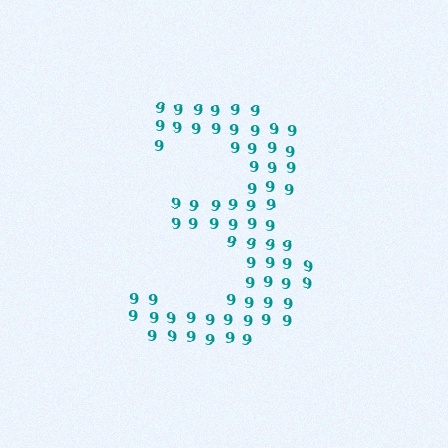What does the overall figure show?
The overall figure shows the digit 3.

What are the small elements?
The small elements are digit 9's.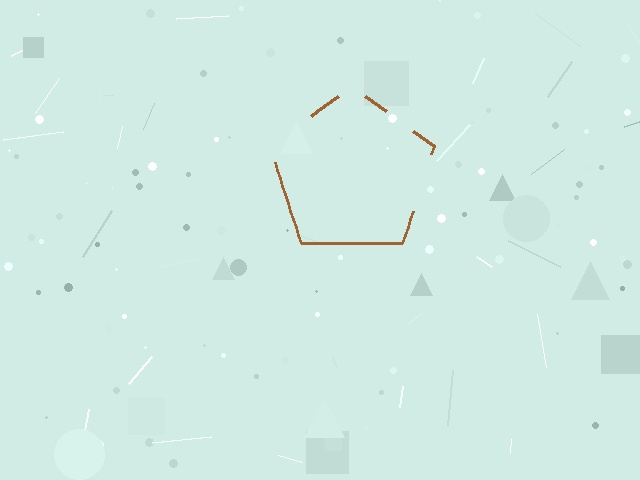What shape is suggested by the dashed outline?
The dashed outline suggests a pentagon.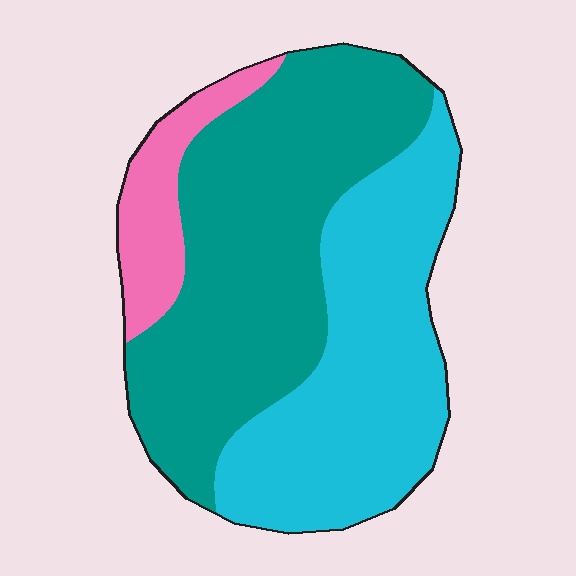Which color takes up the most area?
Teal, at roughly 50%.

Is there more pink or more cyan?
Cyan.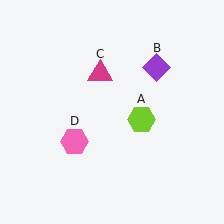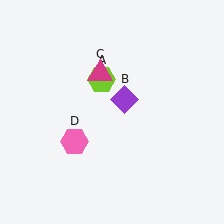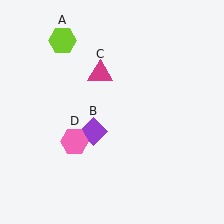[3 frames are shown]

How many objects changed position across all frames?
2 objects changed position: lime hexagon (object A), purple diamond (object B).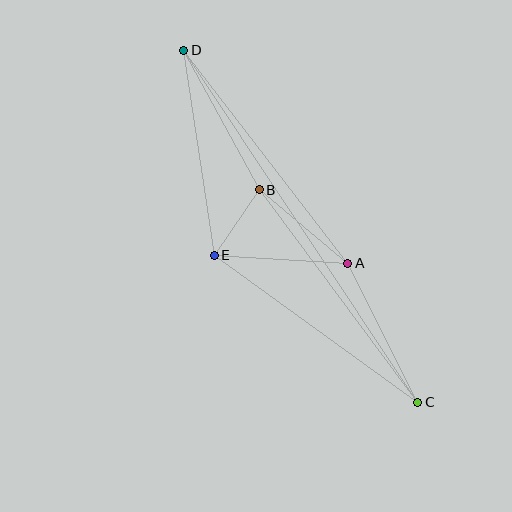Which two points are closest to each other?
Points B and E are closest to each other.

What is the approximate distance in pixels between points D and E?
The distance between D and E is approximately 207 pixels.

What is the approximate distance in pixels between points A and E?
The distance between A and E is approximately 134 pixels.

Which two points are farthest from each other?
Points C and D are farthest from each other.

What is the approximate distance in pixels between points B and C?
The distance between B and C is approximately 265 pixels.